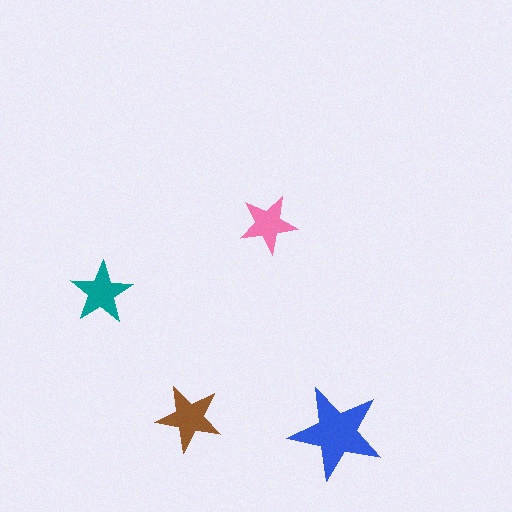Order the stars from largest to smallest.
the blue one, the brown one, the teal one, the pink one.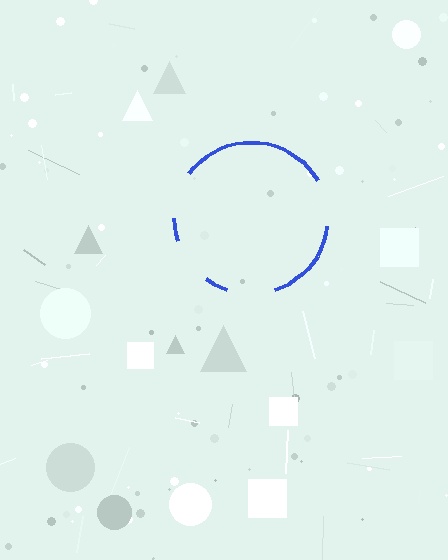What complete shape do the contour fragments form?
The contour fragments form a circle.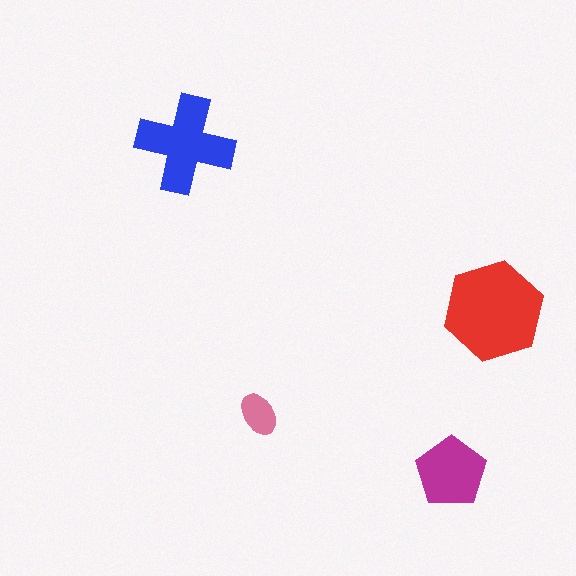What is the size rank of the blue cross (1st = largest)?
2nd.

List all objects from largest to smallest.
The red hexagon, the blue cross, the magenta pentagon, the pink ellipse.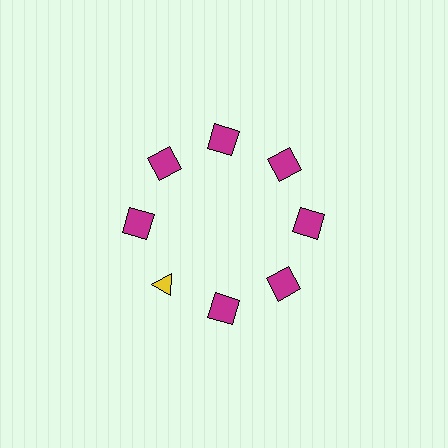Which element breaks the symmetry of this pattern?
The yellow triangle at roughly the 8 o'clock position breaks the symmetry. All other shapes are magenta squares.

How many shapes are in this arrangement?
There are 8 shapes arranged in a ring pattern.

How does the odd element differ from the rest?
It differs in both color (yellow instead of magenta) and shape (triangle instead of square).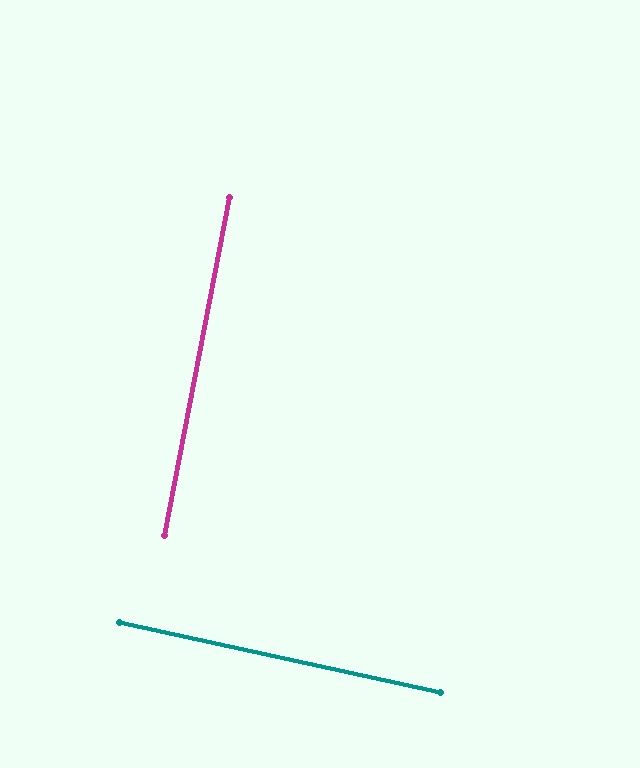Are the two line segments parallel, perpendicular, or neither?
Perpendicular — they meet at approximately 89°.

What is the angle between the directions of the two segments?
Approximately 89 degrees.